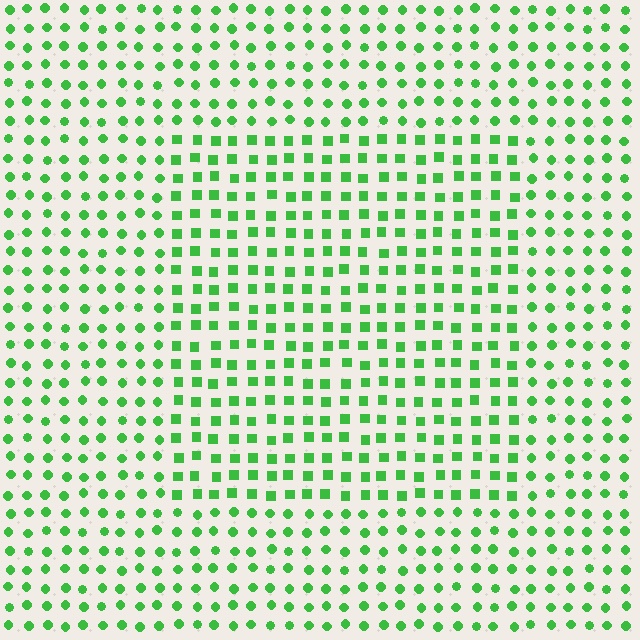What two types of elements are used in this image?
The image uses squares inside the rectangle region and circles outside it.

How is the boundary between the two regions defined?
The boundary is defined by a change in element shape: squares inside vs. circles outside. All elements share the same color and spacing.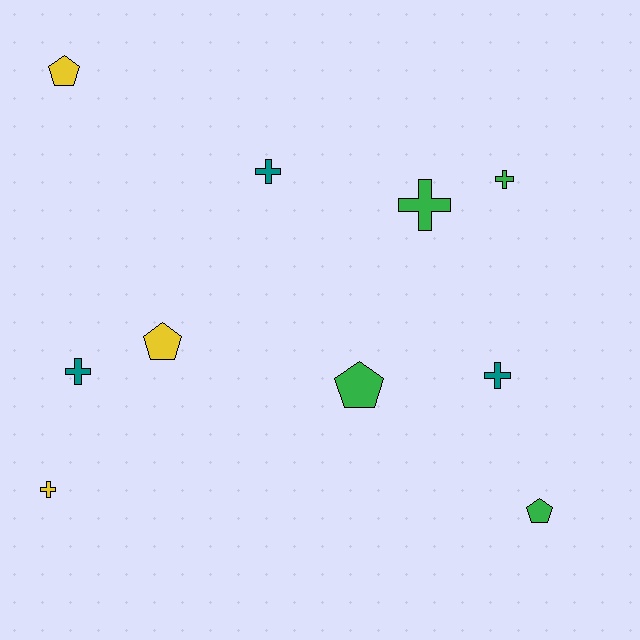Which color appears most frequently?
Green, with 4 objects.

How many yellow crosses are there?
There is 1 yellow cross.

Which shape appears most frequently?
Cross, with 6 objects.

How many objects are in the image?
There are 10 objects.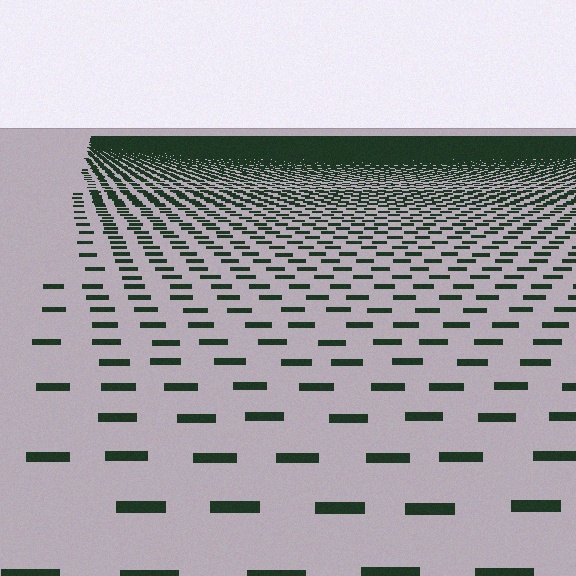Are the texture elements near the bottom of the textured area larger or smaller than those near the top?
Larger. Near the bottom, elements are closer to the viewer and appear at a bigger on-screen size.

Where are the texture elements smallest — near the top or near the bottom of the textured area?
Near the top.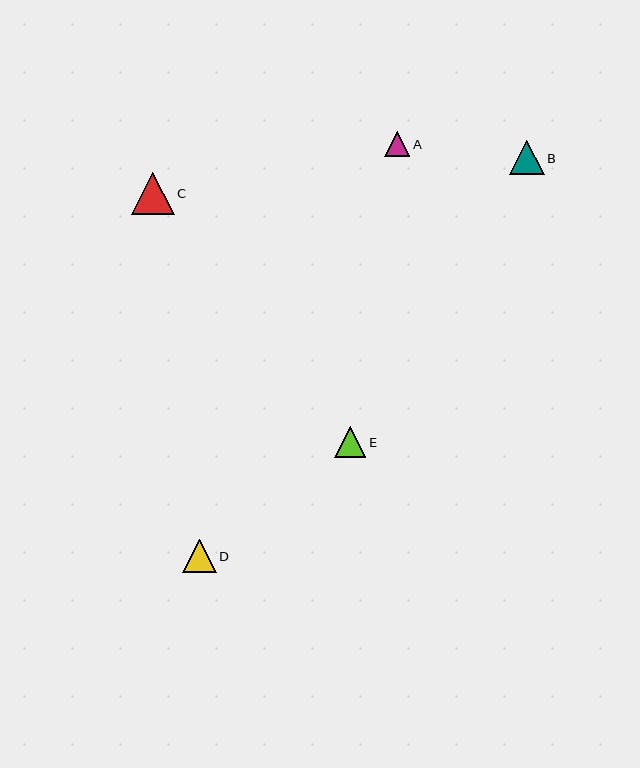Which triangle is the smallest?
Triangle A is the smallest with a size of approximately 25 pixels.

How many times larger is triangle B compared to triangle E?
Triangle B is approximately 1.1 times the size of triangle E.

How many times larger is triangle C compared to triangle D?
Triangle C is approximately 1.3 times the size of triangle D.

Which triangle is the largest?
Triangle C is the largest with a size of approximately 42 pixels.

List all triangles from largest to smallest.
From largest to smallest: C, B, D, E, A.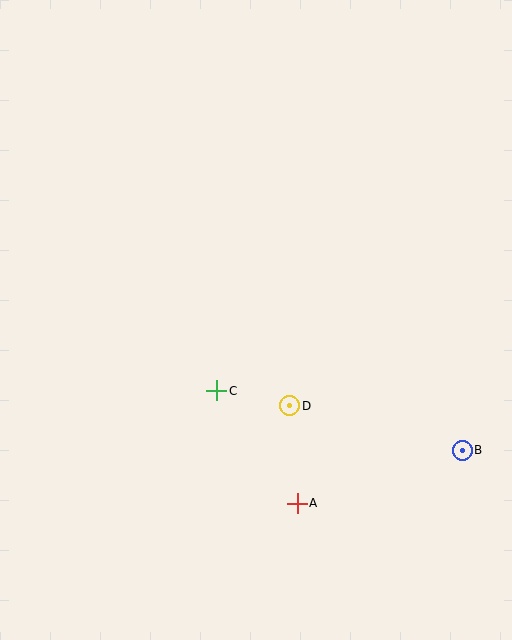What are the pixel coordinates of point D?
Point D is at (290, 406).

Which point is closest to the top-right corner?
Point B is closest to the top-right corner.